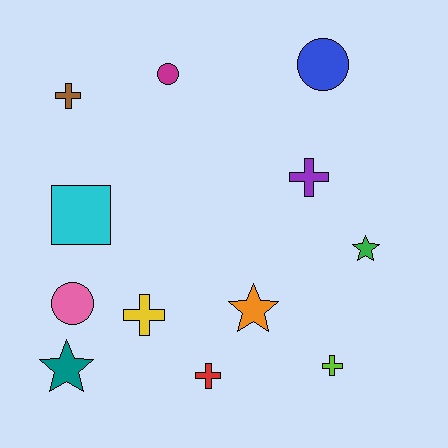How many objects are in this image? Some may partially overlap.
There are 12 objects.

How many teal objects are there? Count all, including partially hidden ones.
There is 1 teal object.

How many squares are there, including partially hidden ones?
There is 1 square.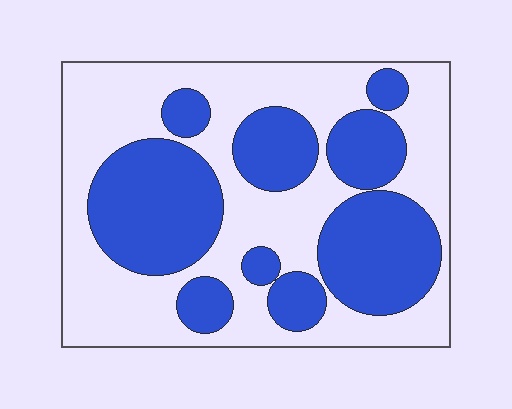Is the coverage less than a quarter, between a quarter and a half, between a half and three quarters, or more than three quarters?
Between a quarter and a half.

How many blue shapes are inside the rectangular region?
9.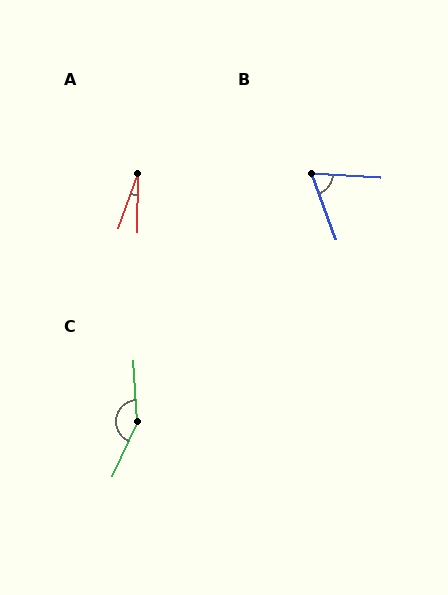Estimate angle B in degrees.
Approximately 66 degrees.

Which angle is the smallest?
A, at approximately 19 degrees.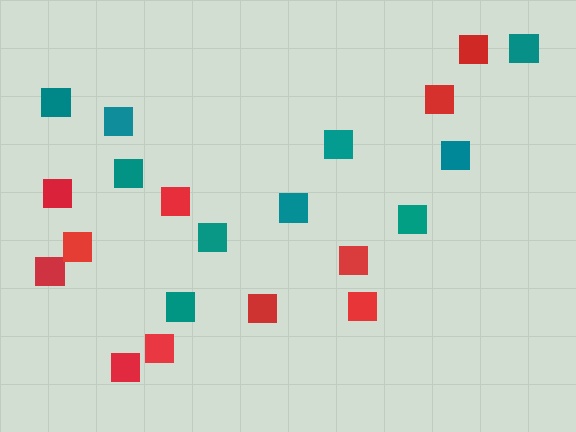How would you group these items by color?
There are 2 groups: one group of teal squares (10) and one group of red squares (11).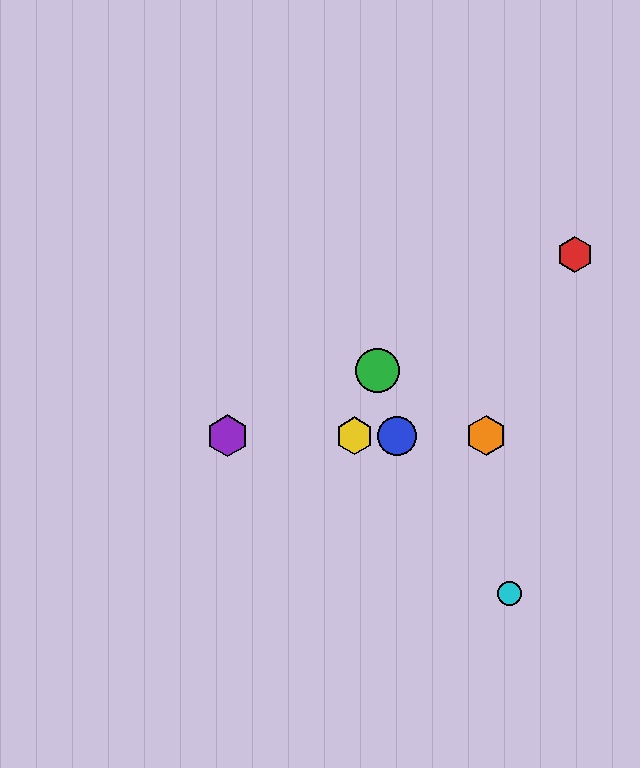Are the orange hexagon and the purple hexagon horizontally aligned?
Yes, both are at y≈436.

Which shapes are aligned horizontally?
The blue circle, the yellow hexagon, the purple hexagon, the orange hexagon are aligned horizontally.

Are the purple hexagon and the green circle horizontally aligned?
No, the purple hexagon is at y≈436 and the green circle is at y≈370.